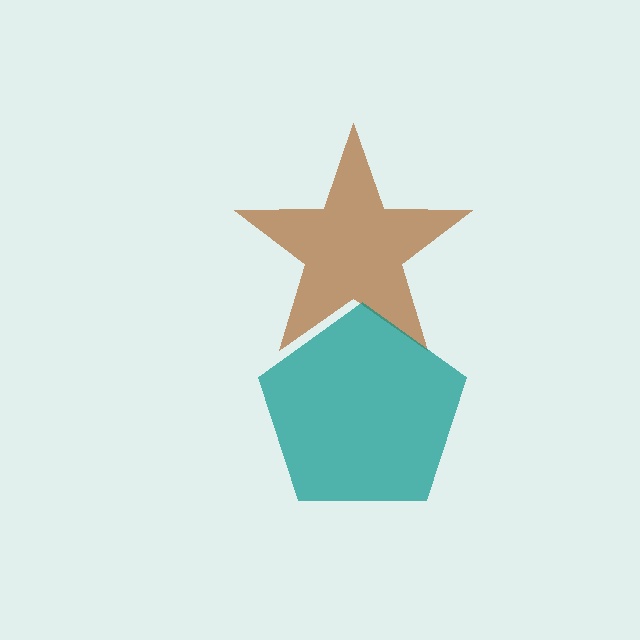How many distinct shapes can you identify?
There are 2 distinct shapes: a brown star, a teal pentagon.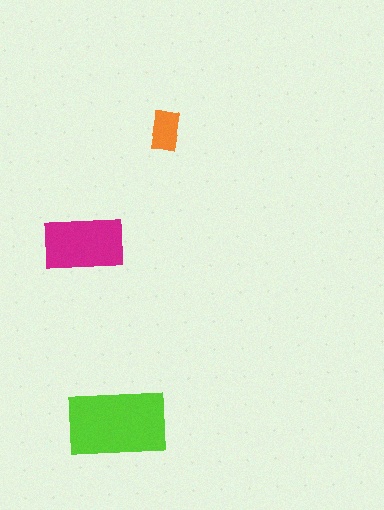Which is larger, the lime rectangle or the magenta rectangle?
The lime one.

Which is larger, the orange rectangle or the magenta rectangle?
The magenta one.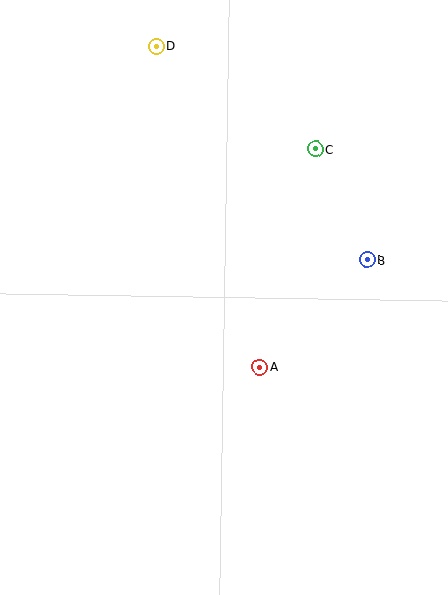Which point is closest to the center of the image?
Point A at (260, 367) is closest to the center.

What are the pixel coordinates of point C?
Point C is at (315, 149).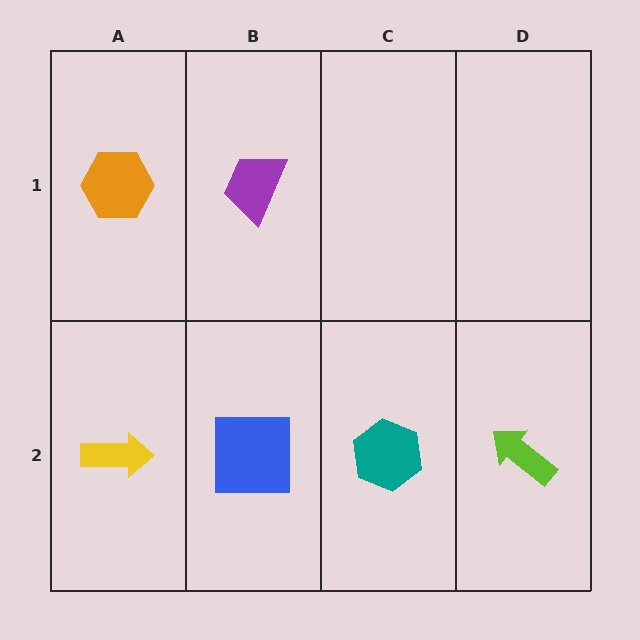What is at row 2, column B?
A blue square.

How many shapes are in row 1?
2 shapes.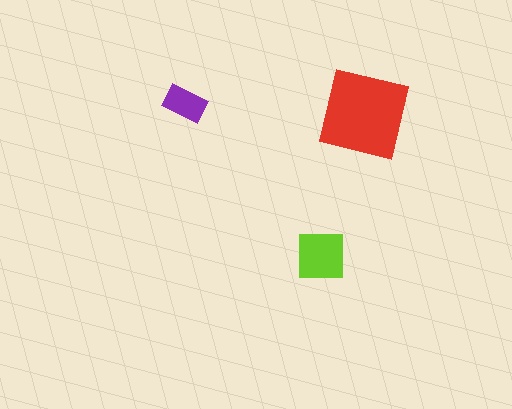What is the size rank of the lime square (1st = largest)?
2nd.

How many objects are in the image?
There are 3 objects in the image.